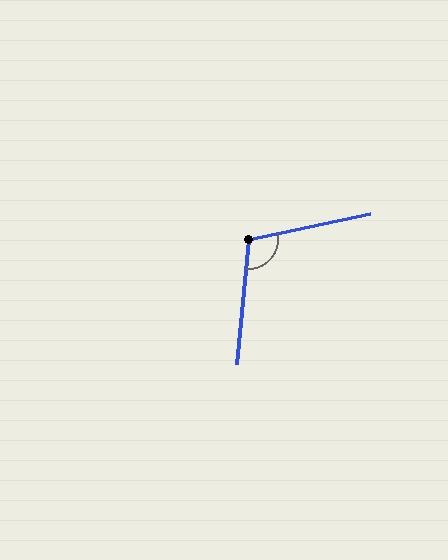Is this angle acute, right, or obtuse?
It is obtuse.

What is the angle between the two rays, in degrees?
Approximately 108 degrees.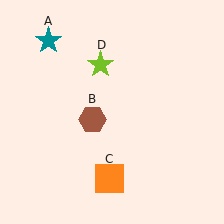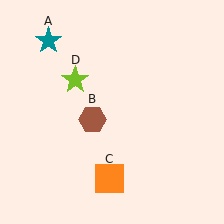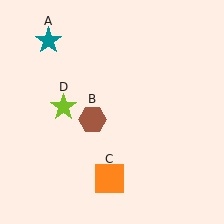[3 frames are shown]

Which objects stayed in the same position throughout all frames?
Teal star (object A) and brown hexagon (object B) and orange square (object C) remained stationary.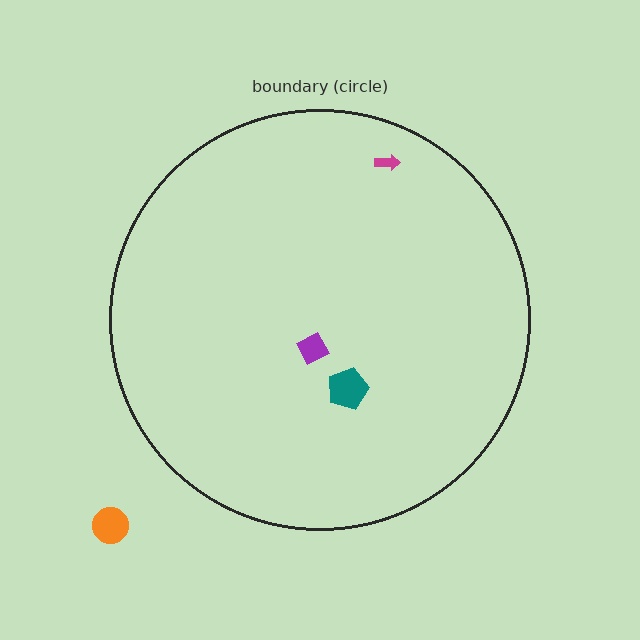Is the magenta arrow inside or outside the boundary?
Inside.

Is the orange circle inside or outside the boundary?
Outside.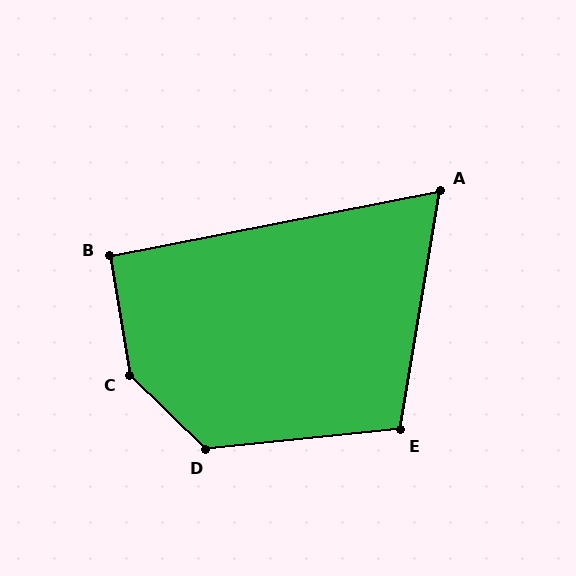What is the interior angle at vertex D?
Approximately 130 degrees (obtuse).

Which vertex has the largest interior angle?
C, at approximately 143 degrees.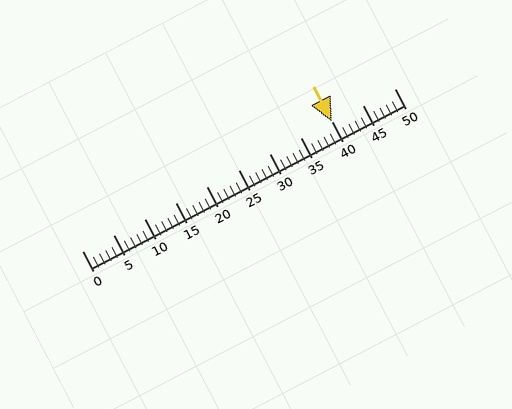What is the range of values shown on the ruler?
The ruler shows values from 0 to 50.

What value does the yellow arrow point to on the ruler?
The yellow arrow points to approximately 40.